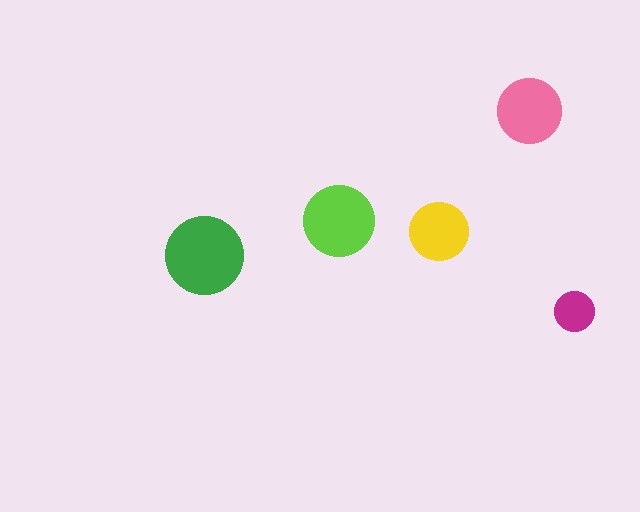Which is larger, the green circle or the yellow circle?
The green one.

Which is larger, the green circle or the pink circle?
The green one.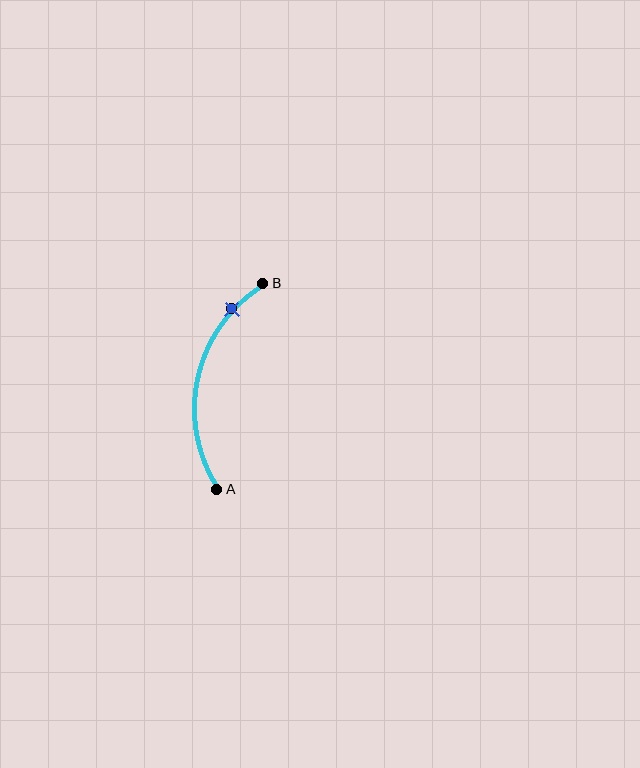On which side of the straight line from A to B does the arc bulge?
The arc bulges to the left of the straight line connecting A and B.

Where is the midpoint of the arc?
The arc midpoint is the point on the curve farthest from the straight line joining A and B. It sits to the left of that line.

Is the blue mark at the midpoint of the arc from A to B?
No. The blue mark lies on the arc but is closer to endpoint B. The arc midpoint would be at the point on the curve equidistant along the arc from both A and B.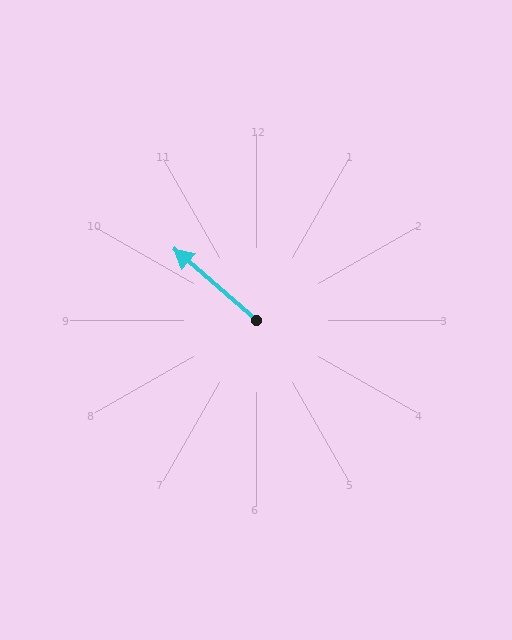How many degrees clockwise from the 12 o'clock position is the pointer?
Approximately 311 degrees.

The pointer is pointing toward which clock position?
Roughly 10 o'clock.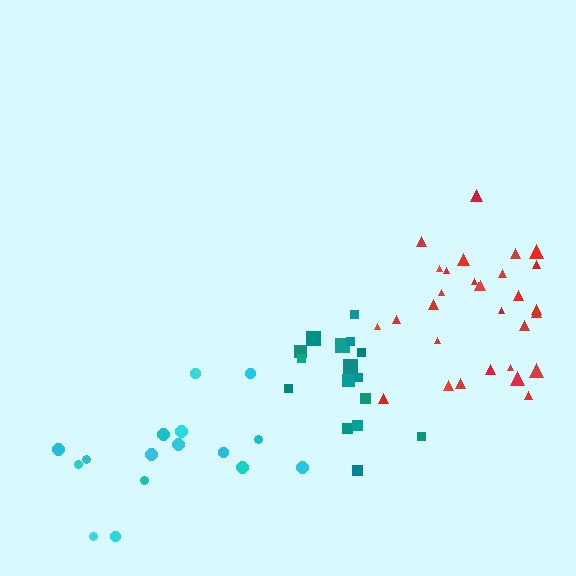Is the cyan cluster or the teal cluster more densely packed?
Teal.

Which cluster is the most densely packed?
Red.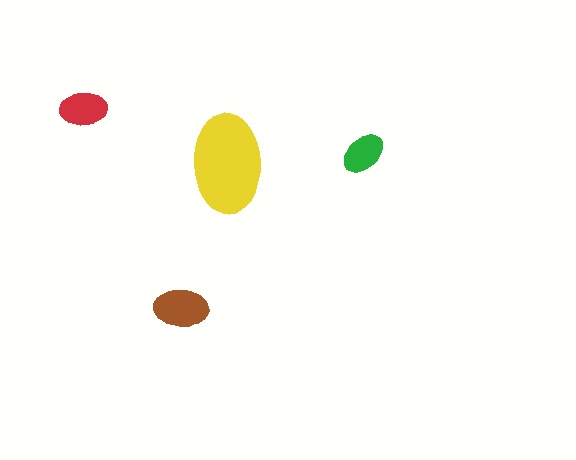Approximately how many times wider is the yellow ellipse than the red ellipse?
About 2 times wider.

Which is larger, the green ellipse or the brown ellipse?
The brown one.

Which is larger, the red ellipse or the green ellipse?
The red one.